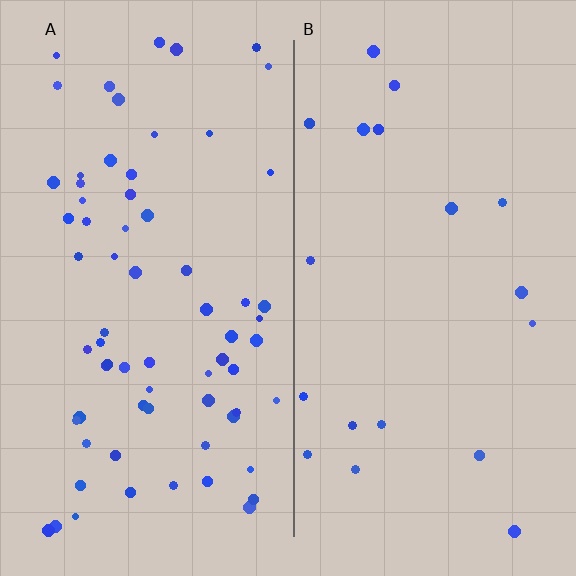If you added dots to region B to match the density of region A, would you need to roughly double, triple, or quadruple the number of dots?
Approximately quadruple.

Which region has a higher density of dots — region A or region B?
A (the left).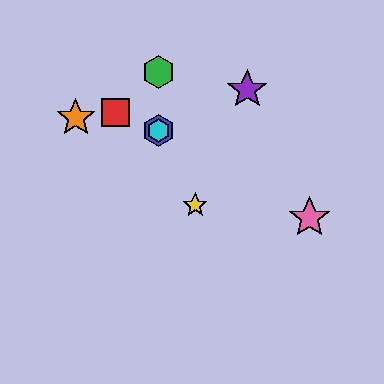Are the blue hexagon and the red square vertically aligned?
No, the blue hexagon is at x≈159 and the red square is at x≈116.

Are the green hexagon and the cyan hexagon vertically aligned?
Yes, both are at x≈159.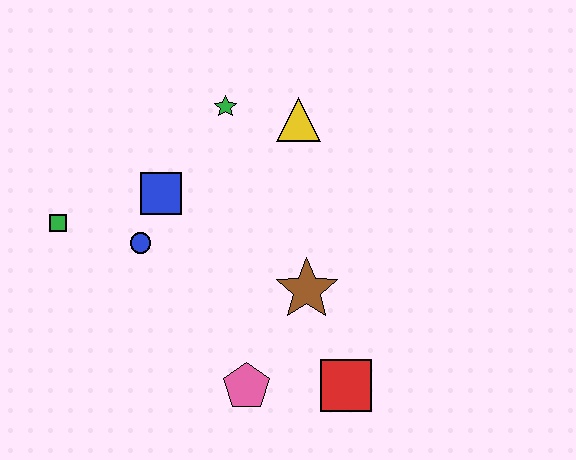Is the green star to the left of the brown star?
Yes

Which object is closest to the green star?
The yellow triangle is closest to the green star.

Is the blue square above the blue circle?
Yes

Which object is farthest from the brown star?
The green square is farthest from the brown star.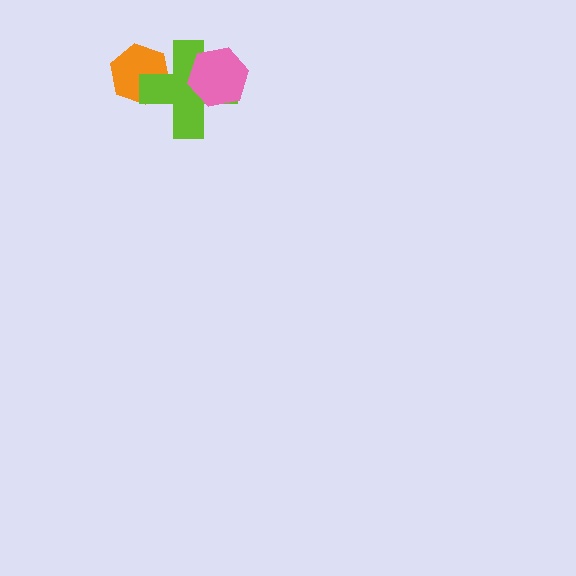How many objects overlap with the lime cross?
2 objects overlap with the lime cross.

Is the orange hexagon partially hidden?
Yes, it is partially covered by another shape.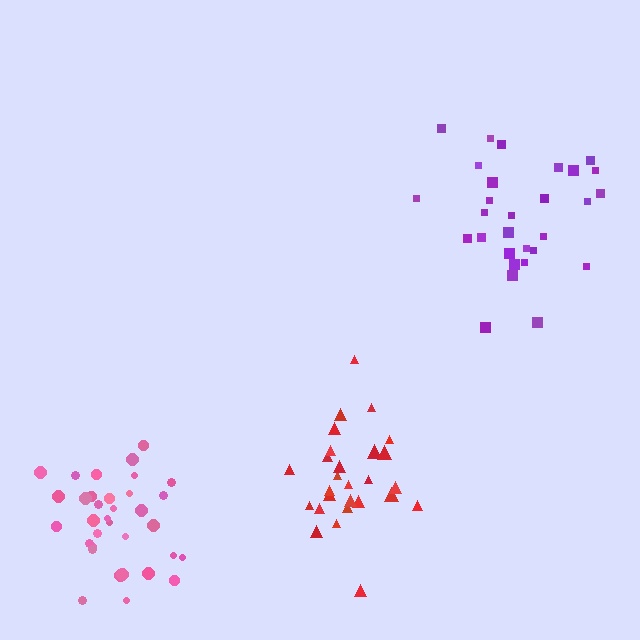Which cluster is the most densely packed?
Pink.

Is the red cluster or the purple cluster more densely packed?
Red.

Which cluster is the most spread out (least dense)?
Purple.